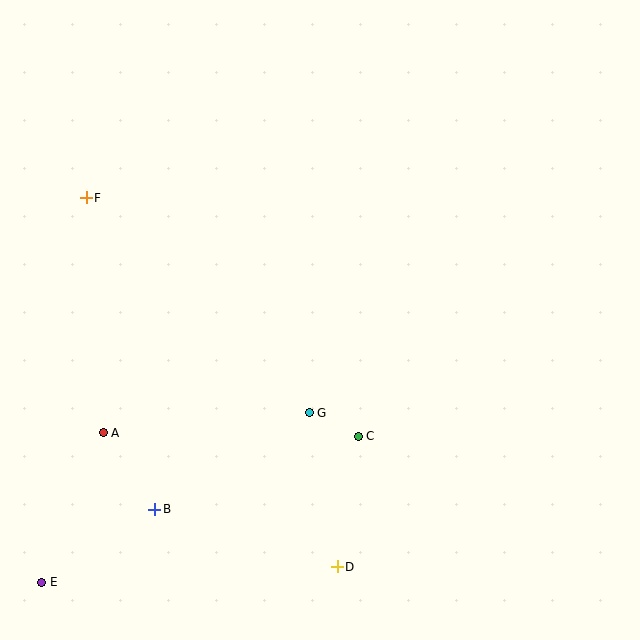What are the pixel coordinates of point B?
Point B is at (155, 509).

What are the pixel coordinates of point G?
Point G is at (309, 413).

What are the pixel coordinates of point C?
Point C is at (358, 436).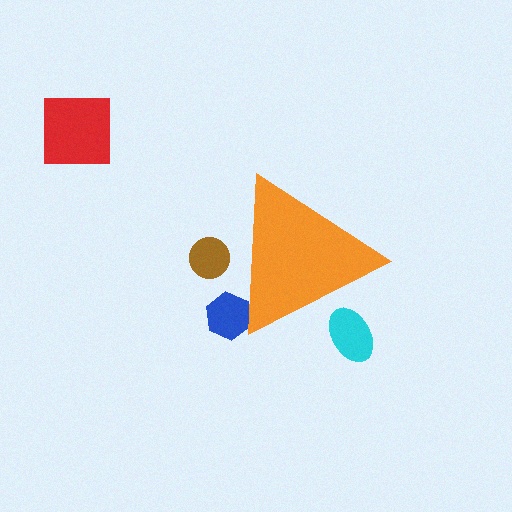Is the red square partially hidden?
No, the red square is fully visible.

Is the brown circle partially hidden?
Yes, the brown circle is partially hidden behind the orange triangle.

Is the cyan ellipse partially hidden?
Yes, the cyan ellipse is partially hidden behind the orange triangle.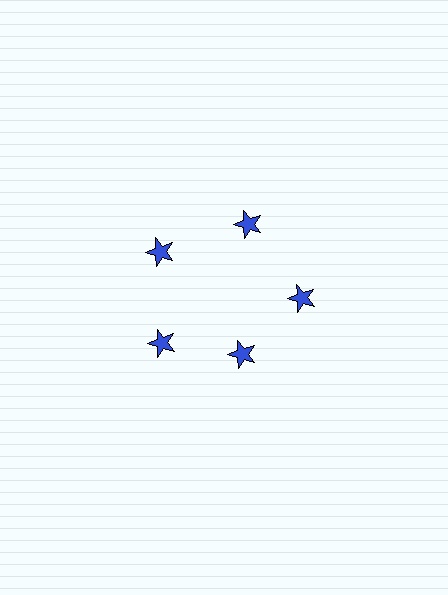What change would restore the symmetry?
The symmetry would be restored by moving it outward, back onto the ring so that all 5 stars sit at equal angles and equal distance from the center.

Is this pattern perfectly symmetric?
No. The 5 blue stars are arranged in a ring, but one element near the 5 o'clock position is pulled inward toward the center, breaking the 5-fold rotational symmetry.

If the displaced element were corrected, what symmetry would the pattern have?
It would have 5-fold rotational symmetry — the pattern would map onto itself every 72 degrees.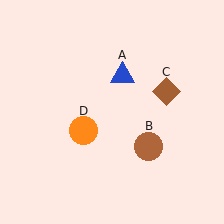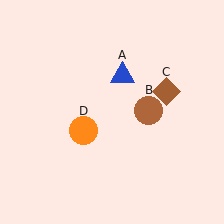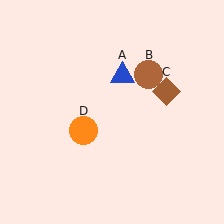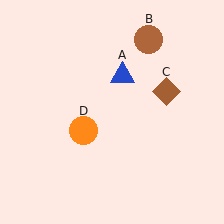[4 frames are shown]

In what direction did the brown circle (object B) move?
The brown circle (object B) moved up.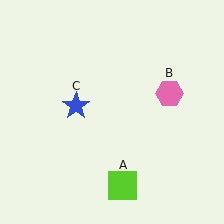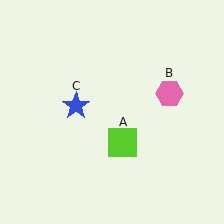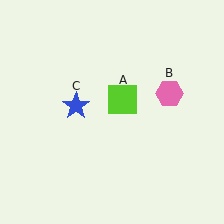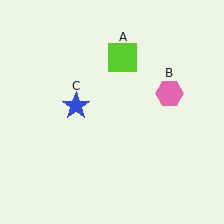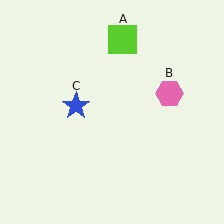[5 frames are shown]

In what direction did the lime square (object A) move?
The lime square (object A) moved up.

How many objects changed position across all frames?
1 object changed position: lime square (object A).